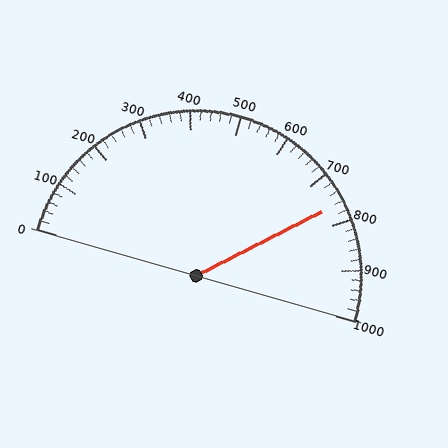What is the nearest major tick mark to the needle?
The nearest major tick mark is 800.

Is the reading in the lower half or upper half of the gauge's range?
The reading is in the upper half of the range (0 to 1000).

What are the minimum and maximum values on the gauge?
The gauge ranges from 0 to 1000.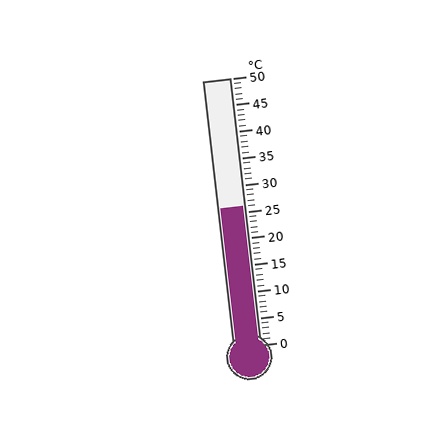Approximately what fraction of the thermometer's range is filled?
The thermometer is filled to approximately 50% of its range.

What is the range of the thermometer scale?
The thermometer scale ranges from 0°C to 50°C.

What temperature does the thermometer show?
The thermometer shows approximately 26°C.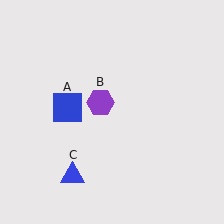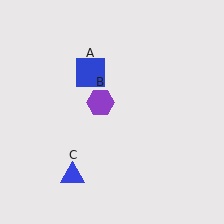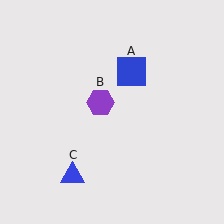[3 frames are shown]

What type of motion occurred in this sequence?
The blue square (object A) rotated clockwise around the center of the scene.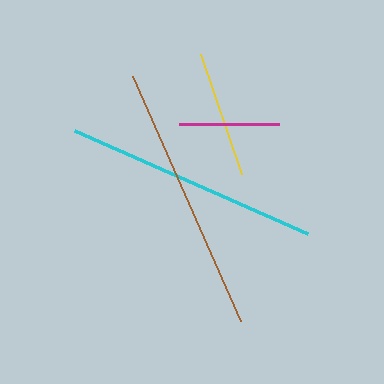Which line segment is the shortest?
The magenta line is the shortest at approximately 100 pixels.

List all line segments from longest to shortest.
From longest to shortest: brown, cyan, yellow, magenta.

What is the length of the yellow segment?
The yellow segment is approximately 127 pixels long.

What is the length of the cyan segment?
The cyan segment is approximately 255 pixels long.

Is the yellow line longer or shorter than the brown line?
The brown line is longer than the yellow line.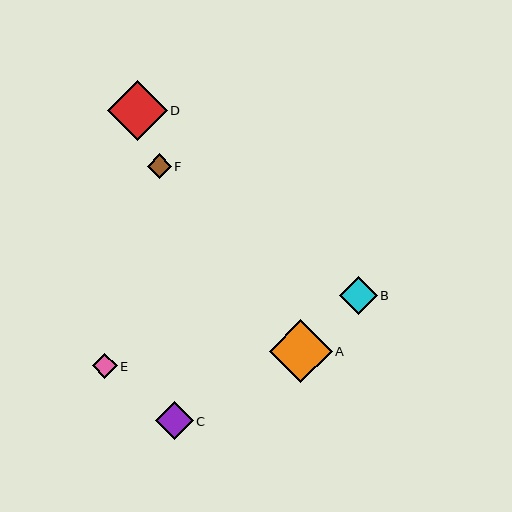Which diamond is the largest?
Diamond A is the largest with a size of approximately 63 pixels.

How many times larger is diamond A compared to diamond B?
Diamond A is approximately 1.7 times the size of diamond B.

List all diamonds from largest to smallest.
From largest to smallest: A, D, B, C, E, F.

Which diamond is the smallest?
Diamond F is the smallest with a size of approximately 24 pixels.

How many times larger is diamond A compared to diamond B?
Diamond A is approximately 1.7 times the size of diamond B.